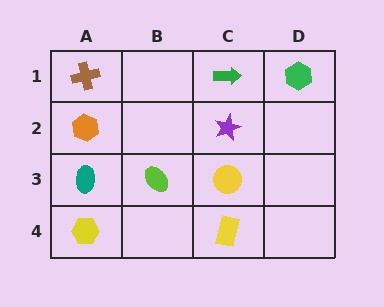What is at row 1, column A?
A brown cross.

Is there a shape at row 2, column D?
No, that cell is empty.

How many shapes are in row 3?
3 shapes.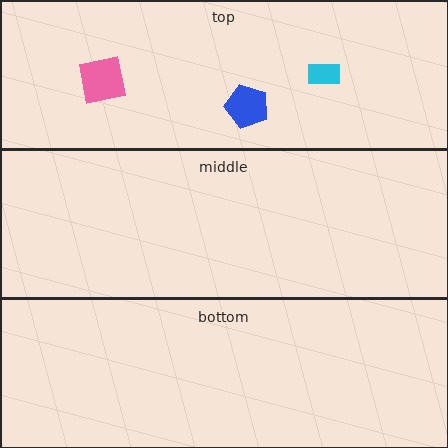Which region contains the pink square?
The top region.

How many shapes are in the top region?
3.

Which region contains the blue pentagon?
The top region.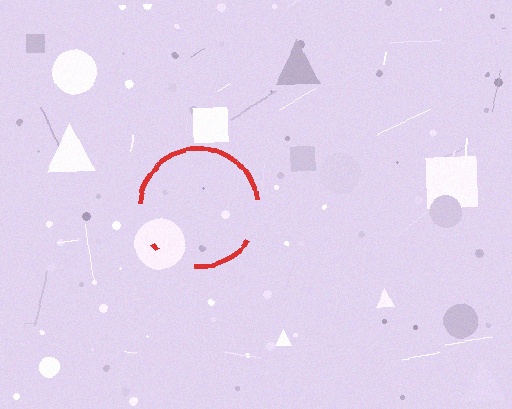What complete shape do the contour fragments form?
The contour fragments form a circle.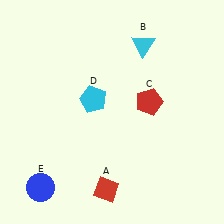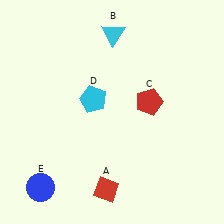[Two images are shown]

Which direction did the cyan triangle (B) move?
The cyan triangle (B) moved left.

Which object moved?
The cyan triangle (B) moved left.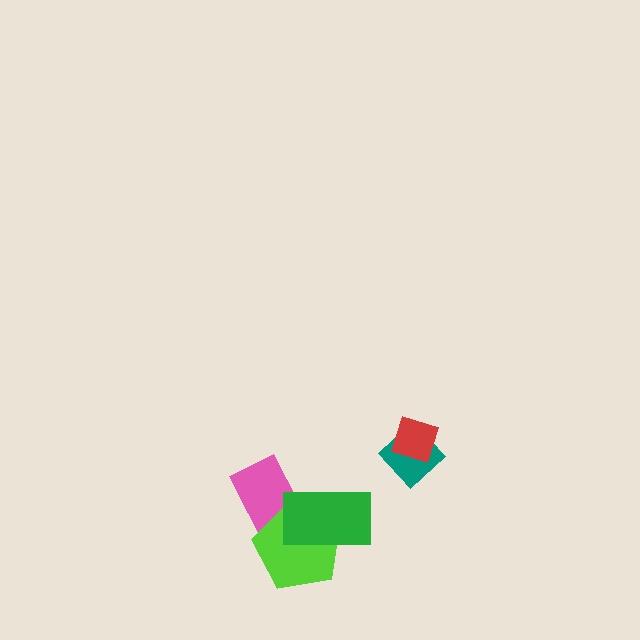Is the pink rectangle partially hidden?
Yes, it is partially covered by another shape.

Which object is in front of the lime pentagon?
The green rectangle is in front of the lime pentagon.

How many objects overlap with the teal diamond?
1 object overlaps with the teal diamond.